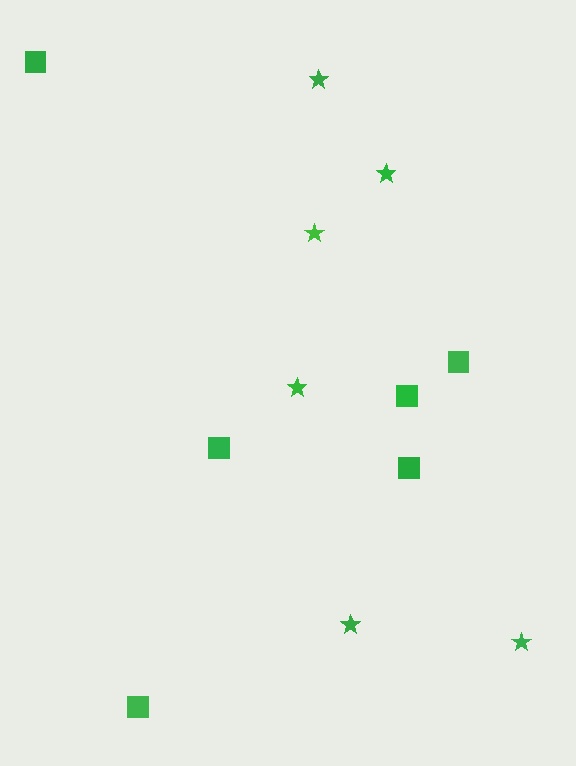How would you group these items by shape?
There are 2 groups: one group of squares (6) and one group of stars (6).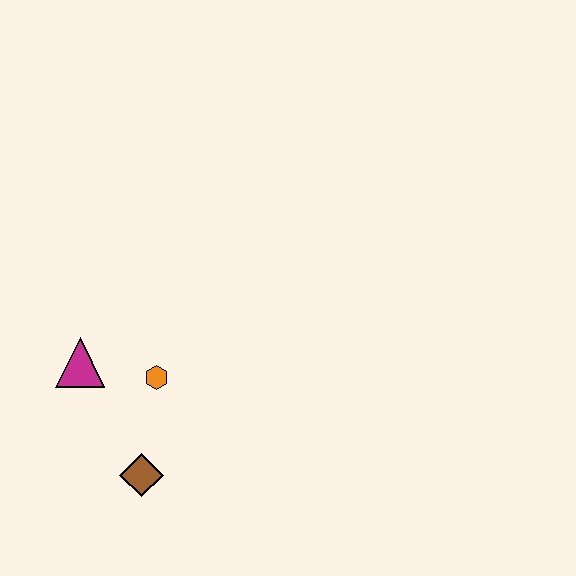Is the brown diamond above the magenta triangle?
No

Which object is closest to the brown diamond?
The orange hexagon is closest to the brown diamond.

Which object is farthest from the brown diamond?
The magenta triangle is farthest from the brown diamond.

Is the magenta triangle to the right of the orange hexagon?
No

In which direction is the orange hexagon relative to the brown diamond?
The orange hexagon is above the brown diamond.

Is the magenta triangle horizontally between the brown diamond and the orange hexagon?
No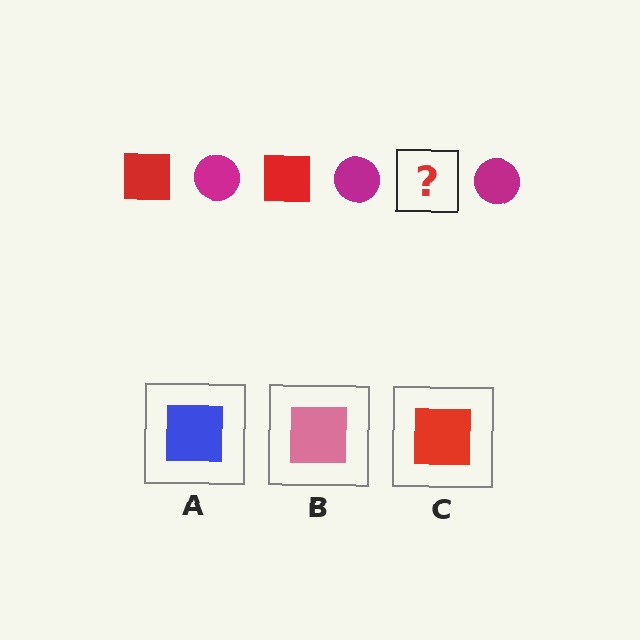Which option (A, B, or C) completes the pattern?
C.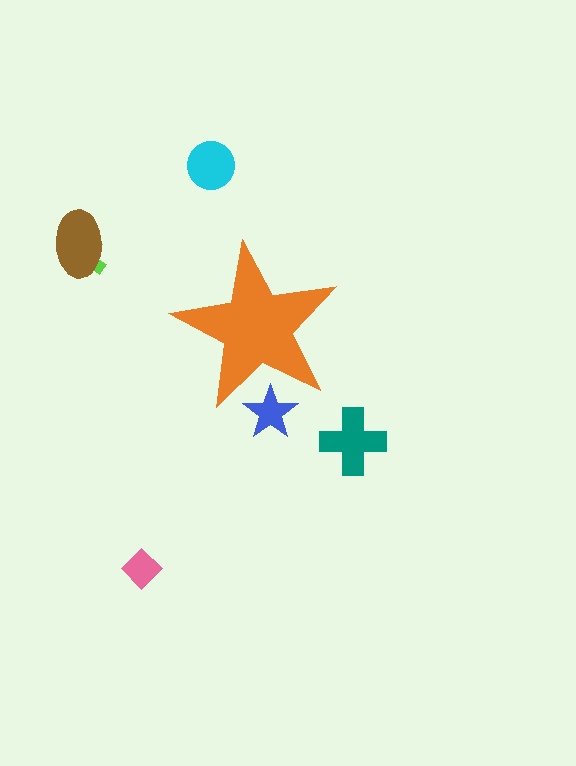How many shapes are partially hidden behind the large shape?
1 shape is partially hidden.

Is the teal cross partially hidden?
No, the teal cross is fully visible.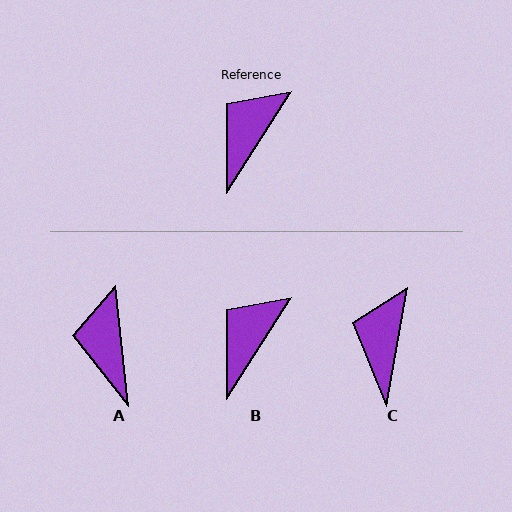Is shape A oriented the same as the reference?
No, it is off by about 38 degrees.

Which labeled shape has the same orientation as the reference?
B.